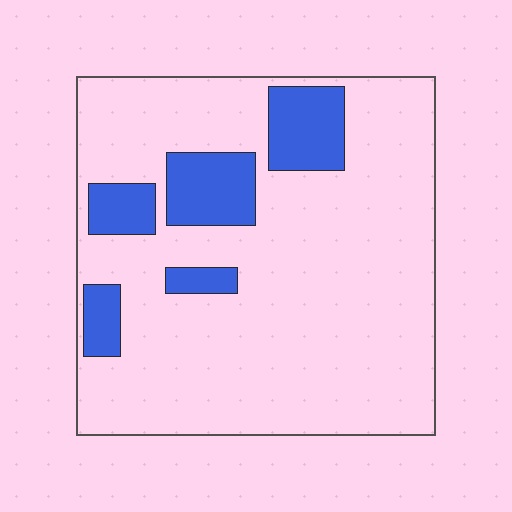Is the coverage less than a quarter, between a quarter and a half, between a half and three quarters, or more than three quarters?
Less than a quarter.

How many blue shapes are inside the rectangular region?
5.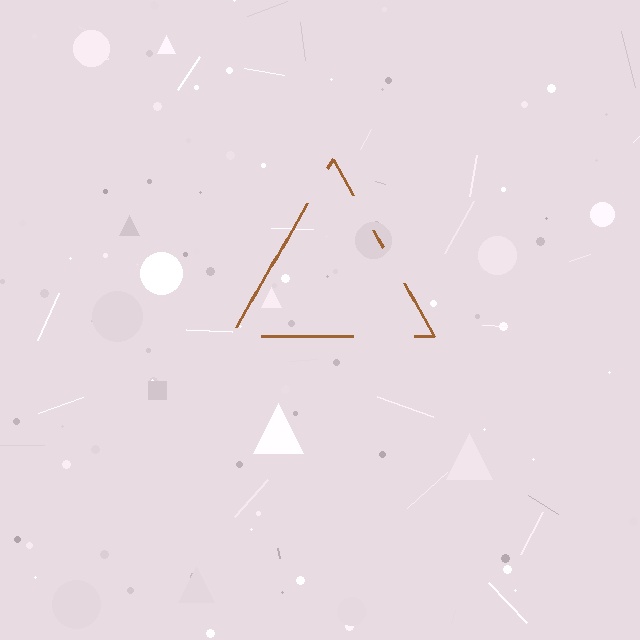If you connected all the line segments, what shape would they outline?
They would outline a triangle.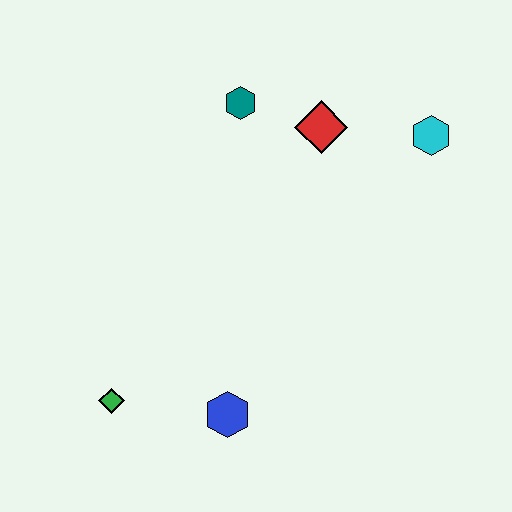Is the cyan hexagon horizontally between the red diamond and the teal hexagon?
No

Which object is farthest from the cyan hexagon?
The green diamond is farthest from the cyan hexagon.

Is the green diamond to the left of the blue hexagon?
Yes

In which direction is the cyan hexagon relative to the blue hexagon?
The cyan hexagon is above the blue hexagon.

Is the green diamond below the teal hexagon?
Yes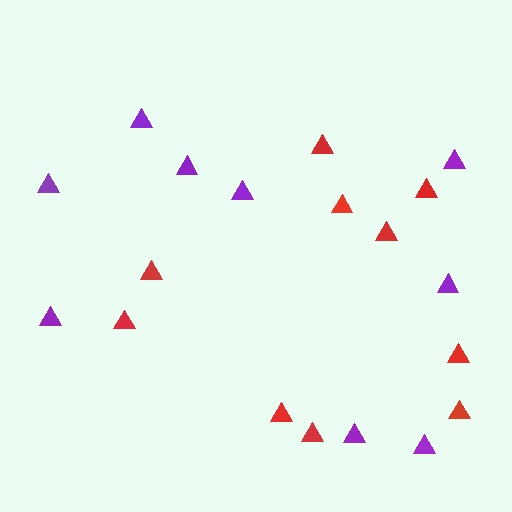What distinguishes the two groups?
There are 2 groups: one group of red triangles (10) and one group of purple triangles (9).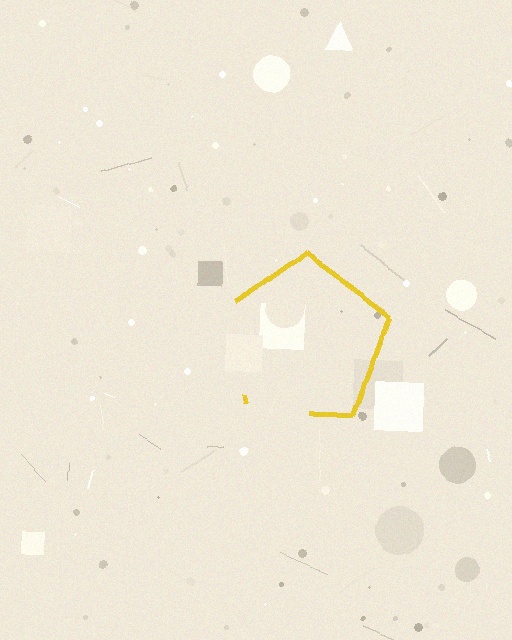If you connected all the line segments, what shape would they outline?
They would outline a pentagon.